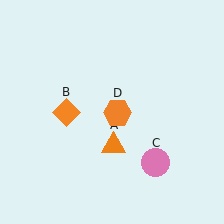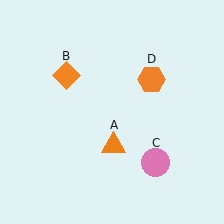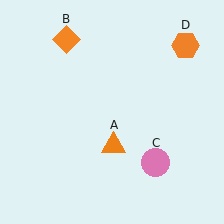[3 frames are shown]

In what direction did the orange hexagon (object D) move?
The orange hexagon (object D) moved up and to the right.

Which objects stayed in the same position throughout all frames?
Orange triangle (object A) and pink circle (object C) remained stationary.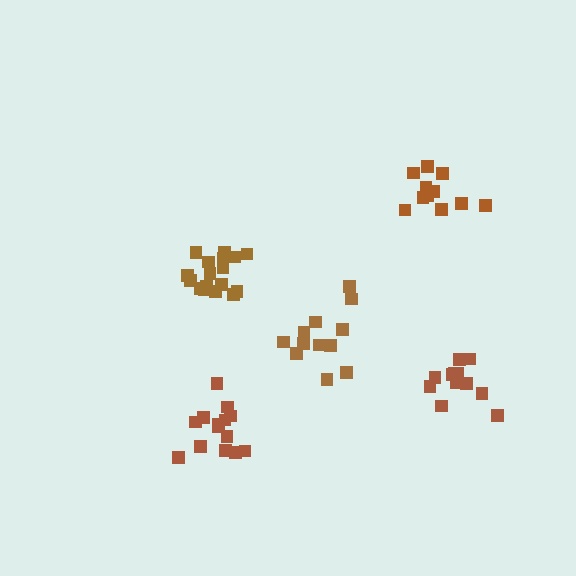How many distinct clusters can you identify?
There are 5 distinct clusters.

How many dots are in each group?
Group 1: 12 dots, Group 2: 11 dots, Group 3: 17 dots, Group 4: 14 dots, Group 5: 12 dots (66 total).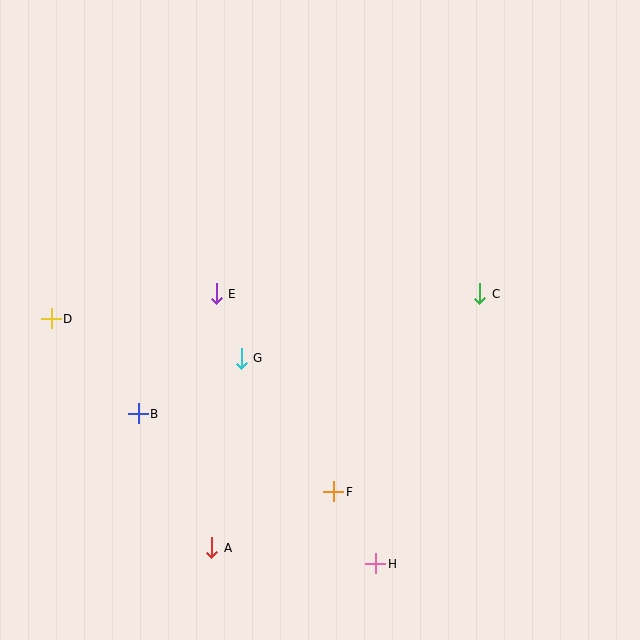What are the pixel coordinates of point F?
Point F is at (334, 492).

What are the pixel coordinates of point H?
Point H is at (376, 564).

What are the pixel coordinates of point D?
Point D is at (51, 319).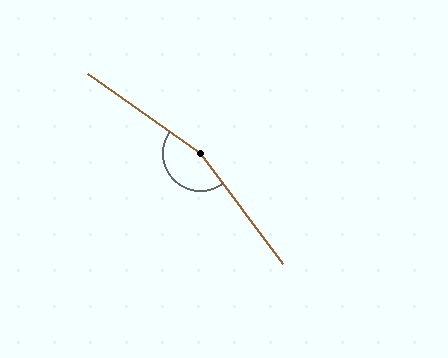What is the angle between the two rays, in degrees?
Approximately 162 degrees.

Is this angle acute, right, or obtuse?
It is obtuse.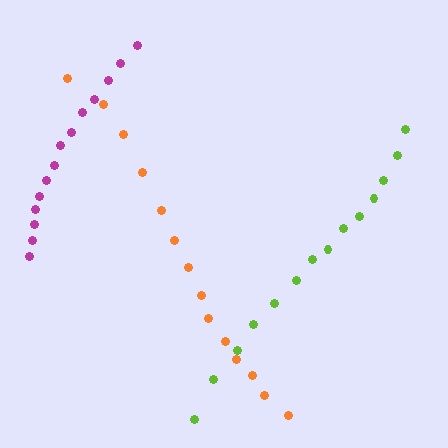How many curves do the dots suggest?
There are 3 distinct paths.